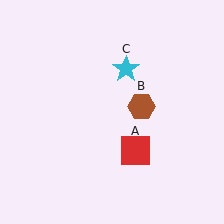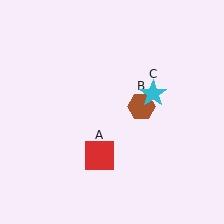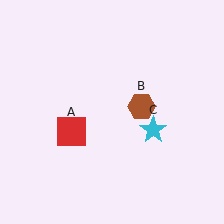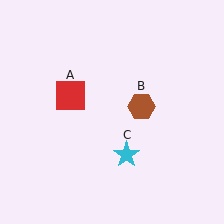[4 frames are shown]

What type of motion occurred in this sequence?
The red square (object A), cyan star (object C) rotated clockwise around the center of the scene.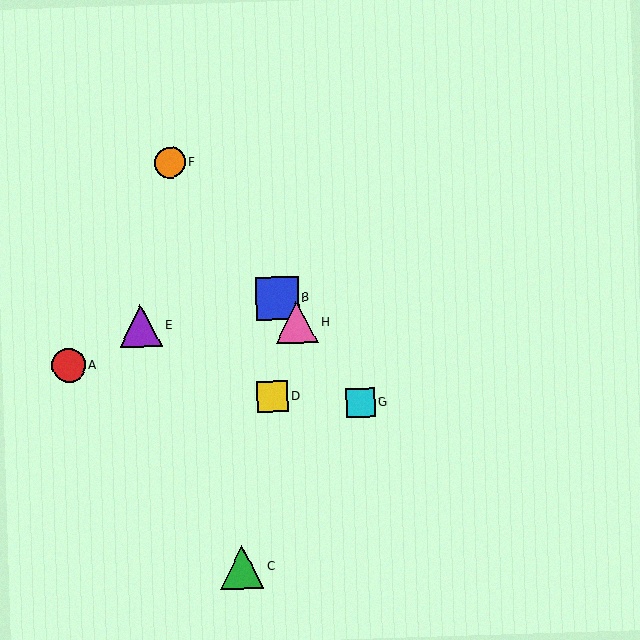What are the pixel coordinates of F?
Object F is at (170, 163).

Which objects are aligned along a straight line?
Objects B, F, G, H are aligned along a straight line.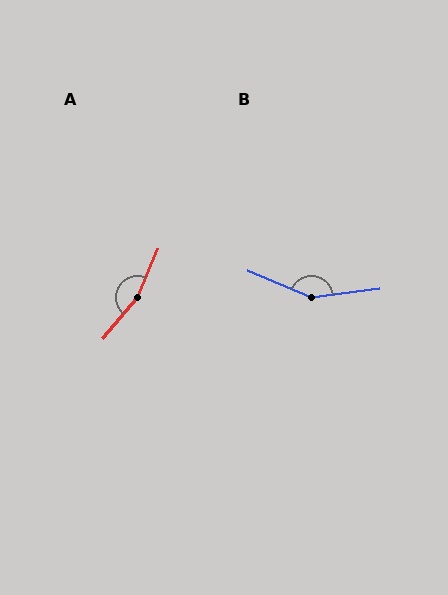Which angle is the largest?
A, at approximately 162 degrees.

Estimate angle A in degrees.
Approximately 162 degrees.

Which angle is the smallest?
B, at approximately 150 degrees.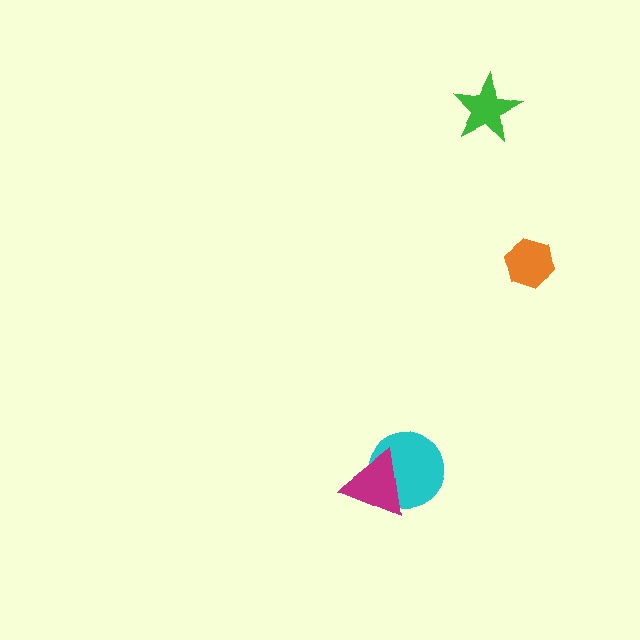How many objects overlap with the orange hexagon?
0 objects overlap with the orange hexagon.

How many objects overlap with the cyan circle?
1 object overlaps with the cyan circle.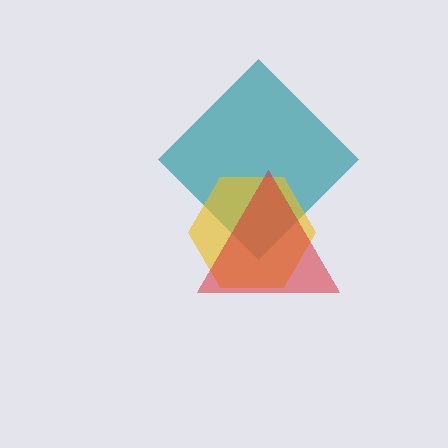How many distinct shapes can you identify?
There are 3 distinct shapes: a teal diamond, a yellow hexagon, a red triangle.